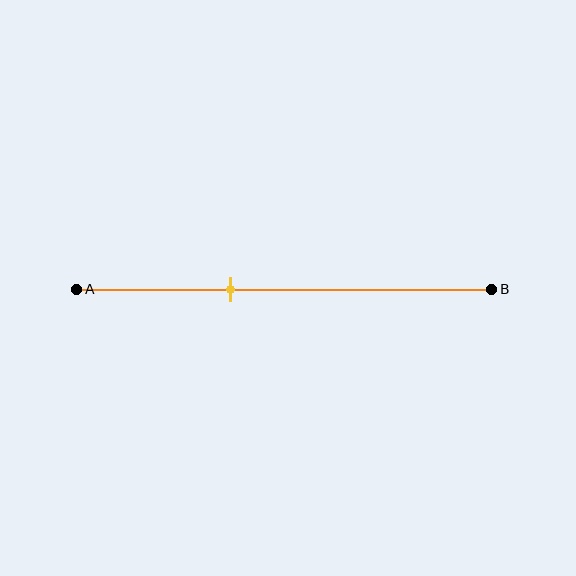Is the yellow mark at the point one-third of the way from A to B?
No, the mark is at about 35% from A, not at the 33% one-third point.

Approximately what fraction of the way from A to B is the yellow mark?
The yellow mark is approximately 35% of the way from A to B.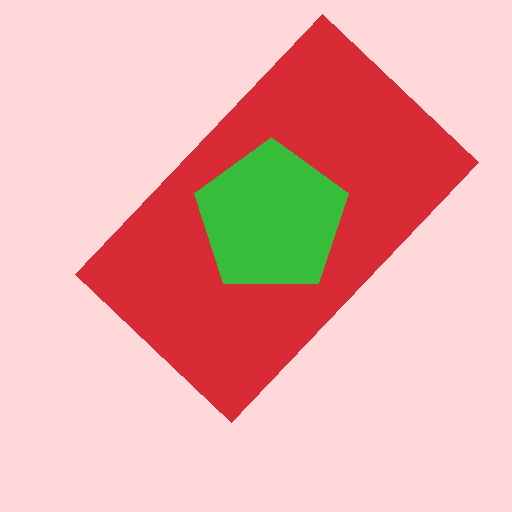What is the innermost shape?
The green pentagon.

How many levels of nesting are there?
2.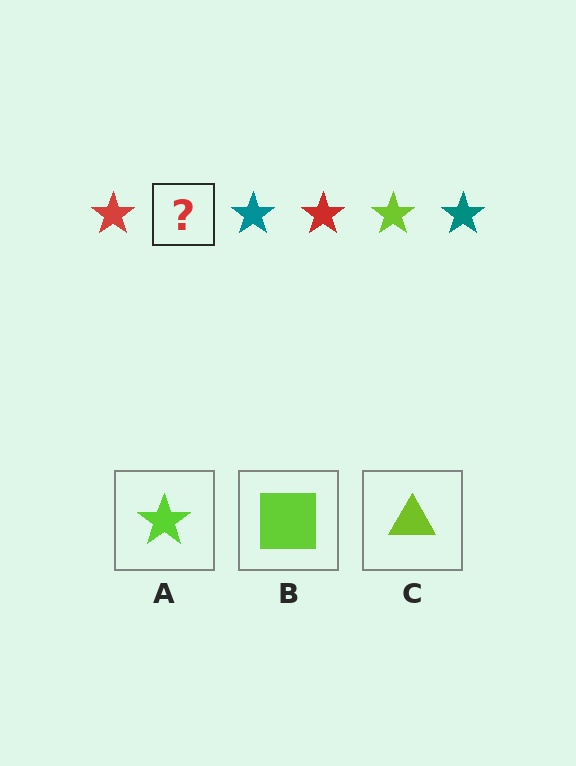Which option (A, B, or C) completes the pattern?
A.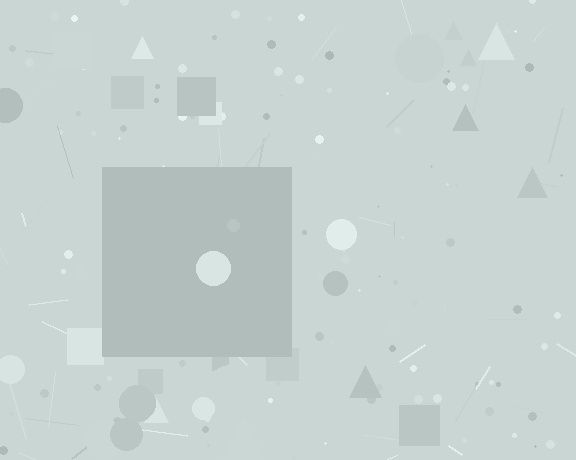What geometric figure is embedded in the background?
A square is embedded in the background.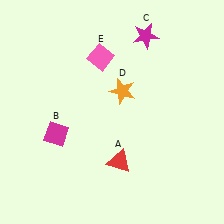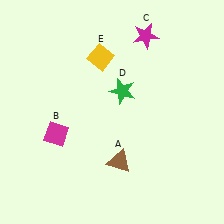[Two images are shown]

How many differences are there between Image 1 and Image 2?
There are 3 differences between the two images.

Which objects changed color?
A changed from red to brown. D changed from orange to green. E changed from pink to yellow.